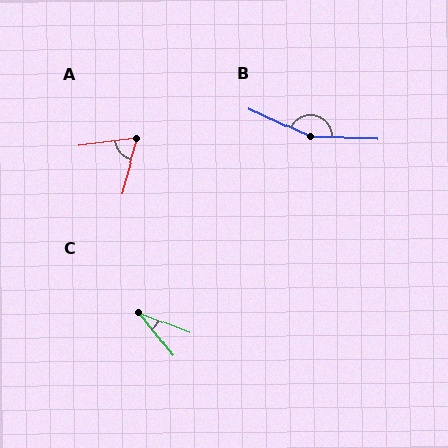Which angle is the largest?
B, at approximately 158 degrees.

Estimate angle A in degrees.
Approximately 66 degrees.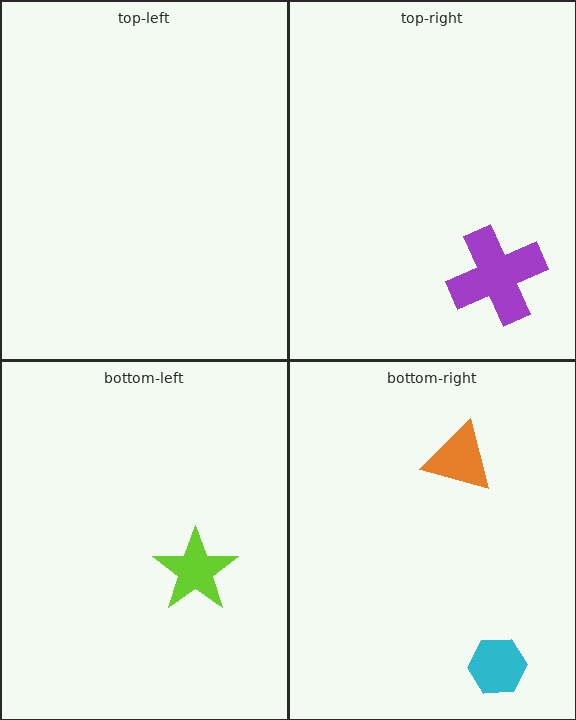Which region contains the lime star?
The bottom-left region.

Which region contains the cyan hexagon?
The bottom-right region.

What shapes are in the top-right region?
The purple cross.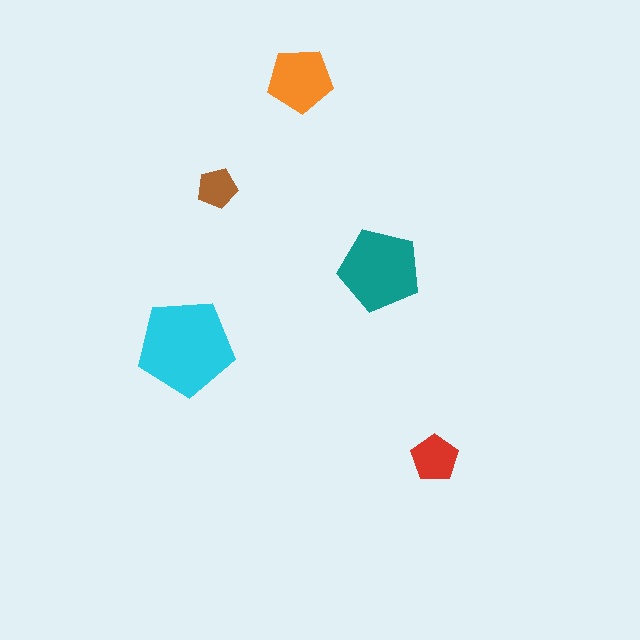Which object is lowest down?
The red pentagon is bottommost.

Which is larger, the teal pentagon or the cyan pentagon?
The cyan one.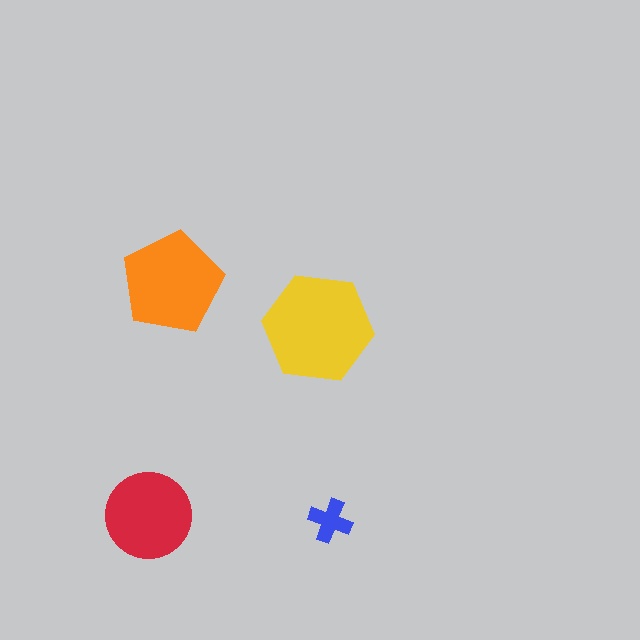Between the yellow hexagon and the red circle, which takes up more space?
The yellow hexagon.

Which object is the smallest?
The blue cross.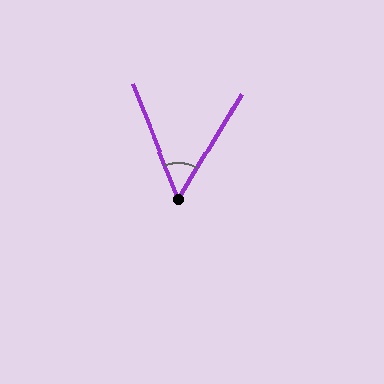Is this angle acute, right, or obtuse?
It is acute.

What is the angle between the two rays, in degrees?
Approximately 53 degrees.